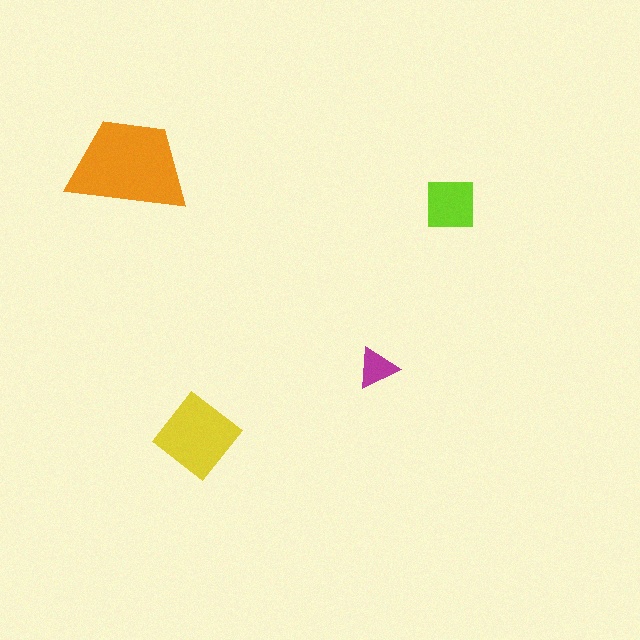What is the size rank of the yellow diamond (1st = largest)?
2nd.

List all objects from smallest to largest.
The magenta triangle, the lime square, the yellow diamond, the orange trapezoid.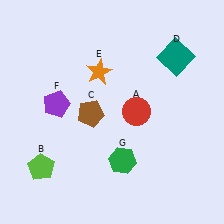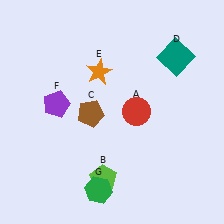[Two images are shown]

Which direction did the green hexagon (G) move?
The green hexagon (G) moved down.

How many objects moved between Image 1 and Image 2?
2 objects moved between the two images.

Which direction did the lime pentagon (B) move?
The lime pentagon (B) moved right.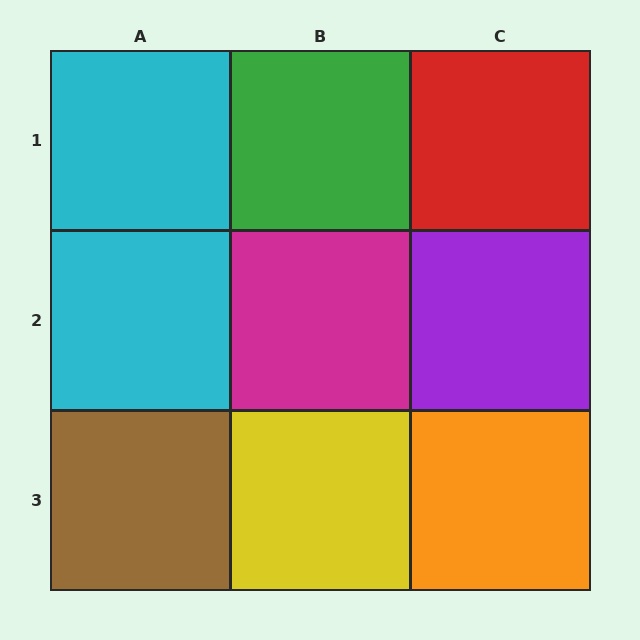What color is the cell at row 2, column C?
Purple.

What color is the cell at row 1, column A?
Cyan.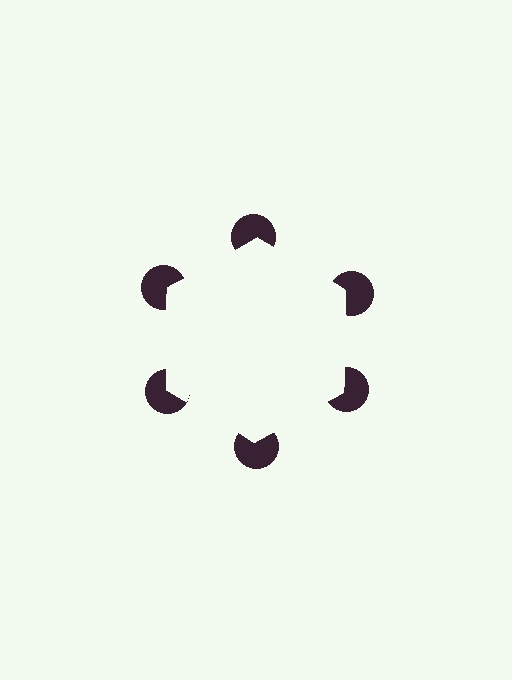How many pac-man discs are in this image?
There are 6 — one at each vertex of the illusory hexagon.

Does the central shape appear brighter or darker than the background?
It typically appears slightly brighter than the background, even though no actual brightness change is drawn.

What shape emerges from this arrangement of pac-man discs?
An illusory hexagon — its edges are inferred from the aligned wedge cuts in the pac-man discs, not physically drawn.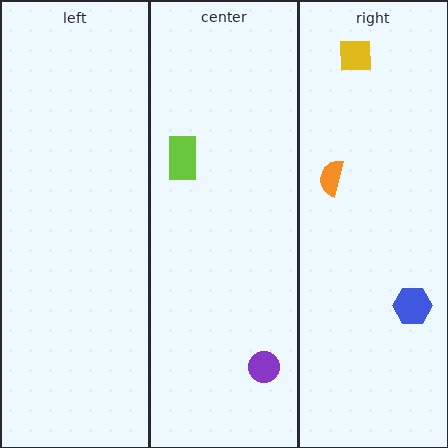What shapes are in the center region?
The lime rectangle, the purple circle.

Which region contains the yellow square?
The right region.